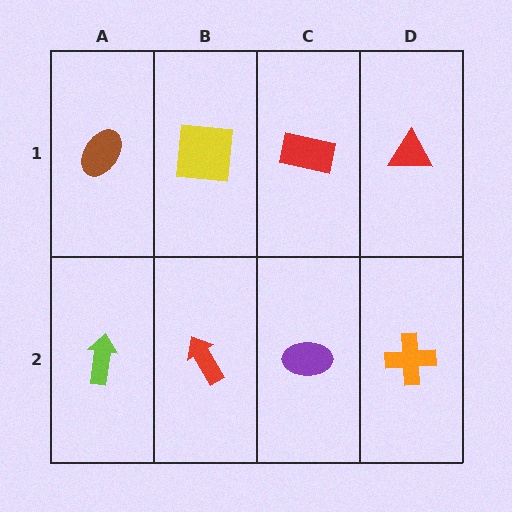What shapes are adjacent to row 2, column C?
A red rectangle (row 1, column C), a red arrow (row 2, column B), an orange cross (row 2, column D).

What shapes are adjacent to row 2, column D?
A red triangle (row 1, column D), a purple ellipse (row 2, column C).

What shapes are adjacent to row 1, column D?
An orange cross (row 2, column D), a red rectangle (row 1, column C).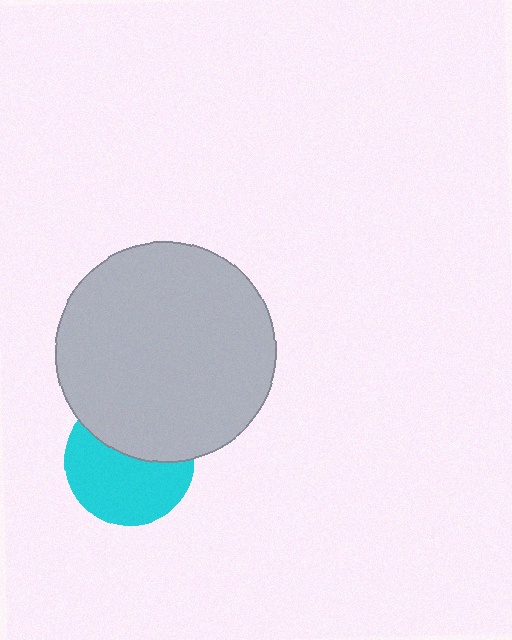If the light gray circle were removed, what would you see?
You would see the complete cyan circle.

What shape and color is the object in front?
The object in front is a light gray circle.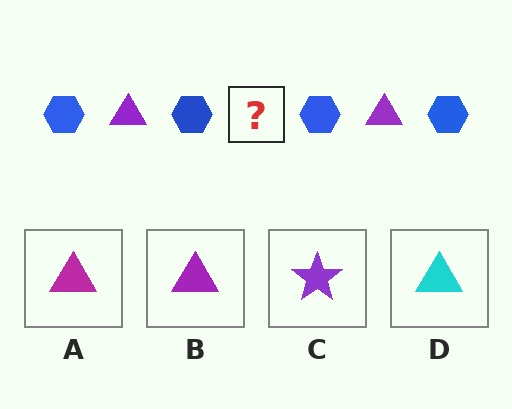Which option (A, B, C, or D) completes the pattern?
B.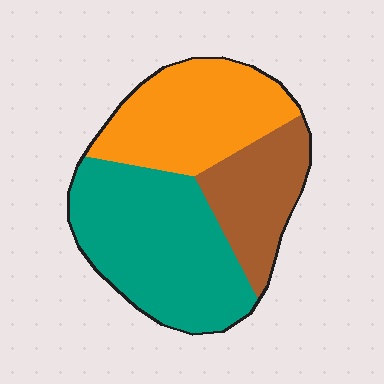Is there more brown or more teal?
Teal.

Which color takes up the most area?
Teal, at roughly 45%.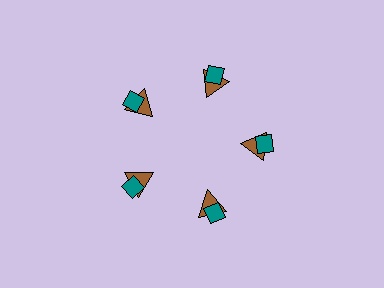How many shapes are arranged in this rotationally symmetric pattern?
There are 10 shapes, arranged in 5 groups of 2.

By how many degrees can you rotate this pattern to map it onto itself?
The pattern maps onto itself every 72 degrees of rotation.